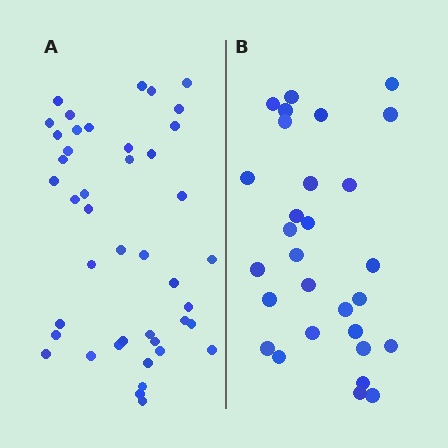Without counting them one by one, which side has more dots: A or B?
Region A (the left region) has more dots.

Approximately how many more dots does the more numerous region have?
Region A has approximately 15 more dots than region B.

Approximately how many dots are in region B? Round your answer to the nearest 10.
About 30 dots. (The exact count is 29, which rounds to 30.)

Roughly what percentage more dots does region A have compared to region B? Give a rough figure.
About 50% more.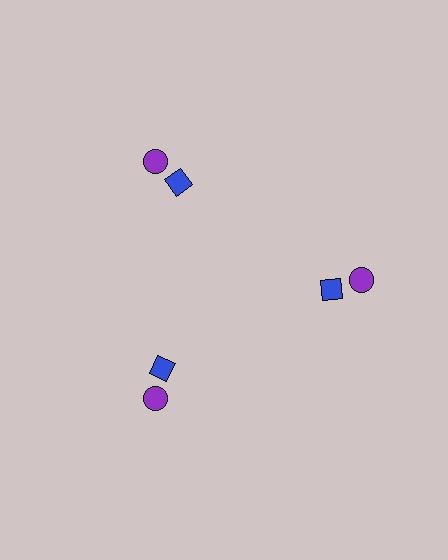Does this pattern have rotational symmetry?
Yes, this pattern has 3-fold rotational symmetry. It looks the same after rotating 120 degrees around the center.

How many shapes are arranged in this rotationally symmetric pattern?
There are 6 shapes, arranged in 3 groups of 2.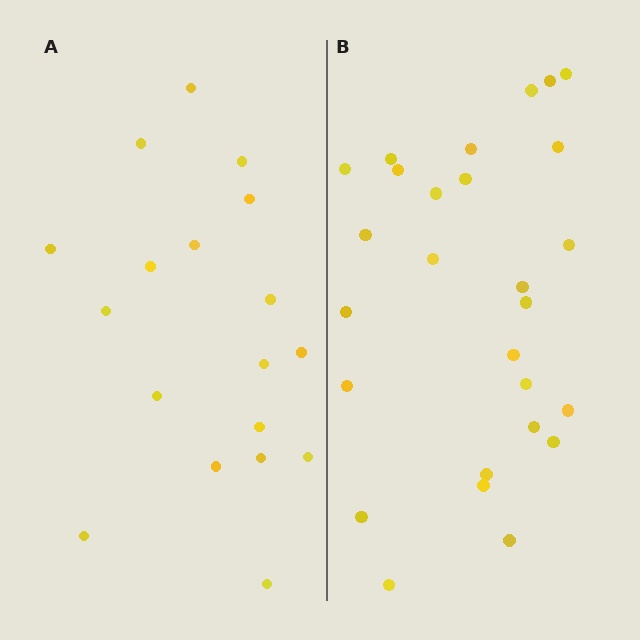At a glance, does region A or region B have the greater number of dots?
Region B (the right region) has more dots.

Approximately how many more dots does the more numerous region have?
Region B has roughly 8 or so more dots than region A.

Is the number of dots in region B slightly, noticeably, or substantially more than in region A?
Region B has substantially more. The ratio is roughly 1.5 to 1.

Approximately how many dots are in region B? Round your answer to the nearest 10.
About 30 dots. (The exact count is 27, which rounds to 30.)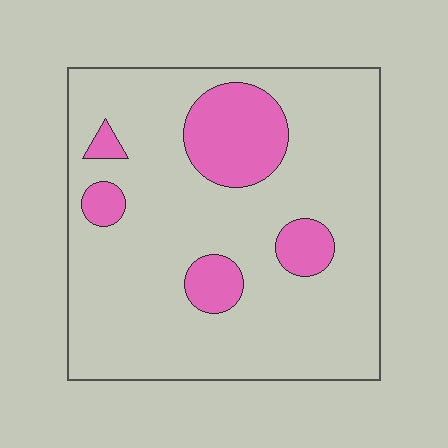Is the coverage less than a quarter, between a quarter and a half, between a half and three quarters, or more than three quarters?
Less than a quarter.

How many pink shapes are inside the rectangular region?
5.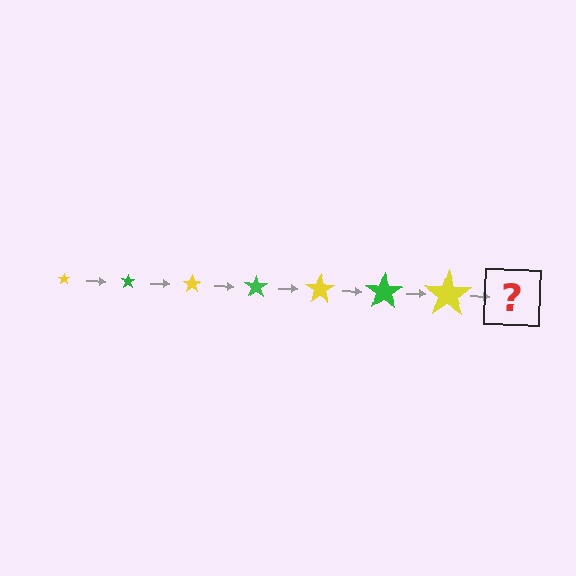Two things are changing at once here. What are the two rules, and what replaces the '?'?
The two rules are that the star grows larger each step and the color cycles through yellow and green. The '?' should be a green star, larger than the previous one.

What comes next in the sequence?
The next element should be a green star, larger than the previous one.